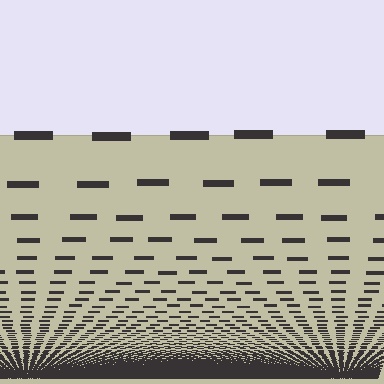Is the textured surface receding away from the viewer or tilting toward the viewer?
The surface appears to tilt toward the viewer. Texture elements get larger and sparser toward the top.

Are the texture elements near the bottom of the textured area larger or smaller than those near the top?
Smaller. The gradient is inverted — elements near the bottom are smaller and denser.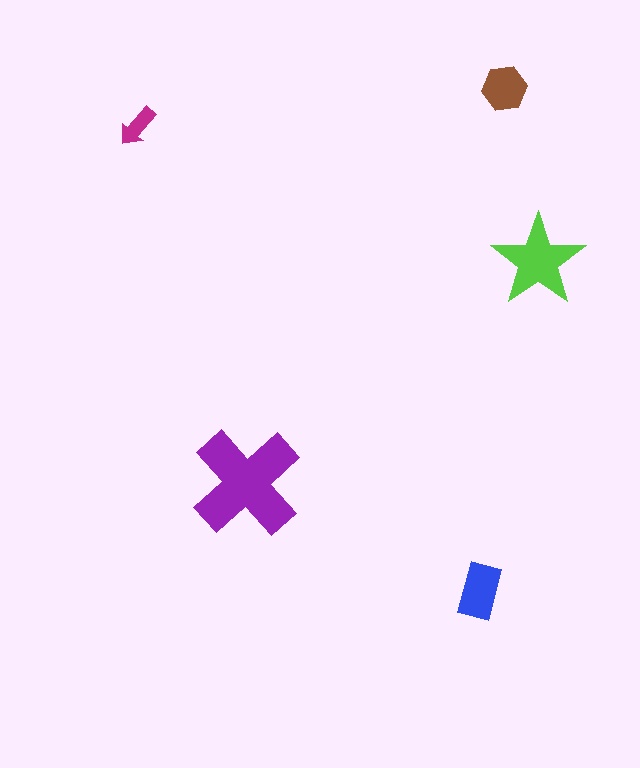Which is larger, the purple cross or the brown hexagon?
The purple cross.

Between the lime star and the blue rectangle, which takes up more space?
The lime star.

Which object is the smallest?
The magenta arrow.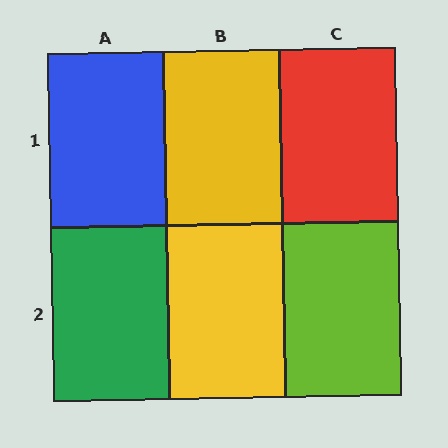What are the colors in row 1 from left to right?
Blue, yellow, red.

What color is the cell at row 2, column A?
Green.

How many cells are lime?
1 cell is lime.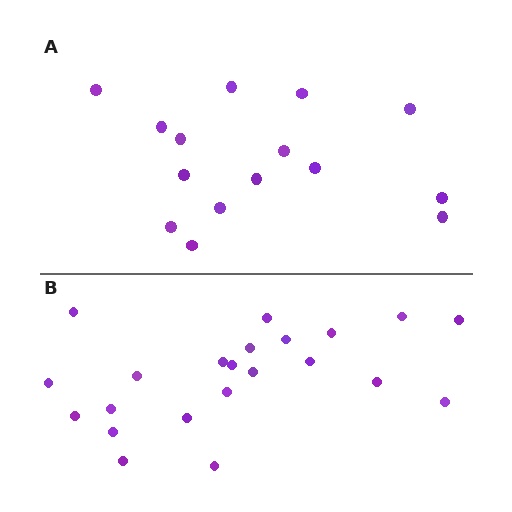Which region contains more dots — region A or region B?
Region B (the bottom region) has more dots.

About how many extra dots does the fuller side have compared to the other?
Region B has roughly 8 or so more dots than region A.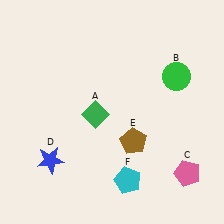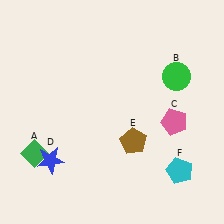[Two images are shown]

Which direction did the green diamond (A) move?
The green diamond (A) moved left.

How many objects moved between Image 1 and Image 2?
3 objects moved between the two images.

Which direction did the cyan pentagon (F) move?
The cyan pentagon (F) moved right.